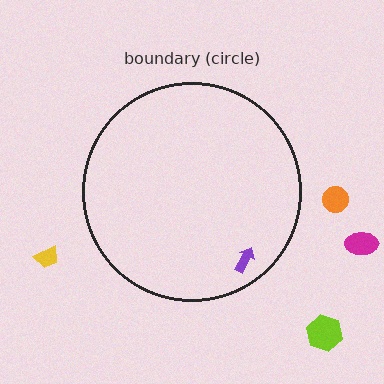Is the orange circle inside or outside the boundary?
Outside.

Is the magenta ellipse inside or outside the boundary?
Outside.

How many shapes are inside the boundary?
1 inside, 4 outside.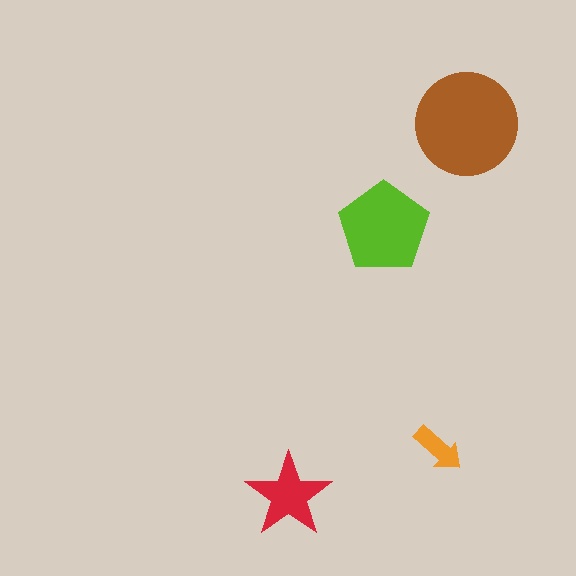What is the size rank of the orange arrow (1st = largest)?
4th.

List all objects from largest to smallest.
The brown circle, the lime pentagon, the red star, the orange arrow.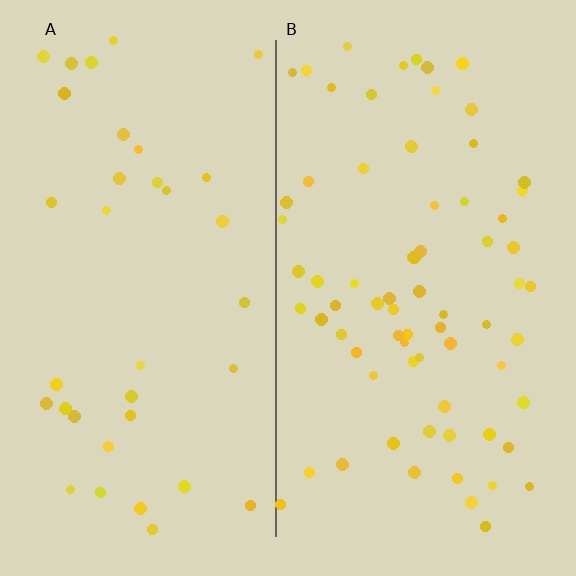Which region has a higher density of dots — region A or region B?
B (the right).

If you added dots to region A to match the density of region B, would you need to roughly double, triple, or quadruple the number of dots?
Approximately double.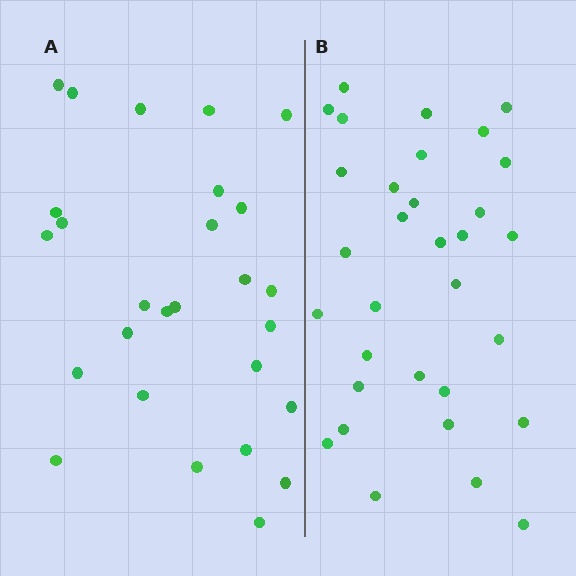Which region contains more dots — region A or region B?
Region B (the right region) has more dots.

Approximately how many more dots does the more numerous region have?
Region B has about 5 more dots than region A.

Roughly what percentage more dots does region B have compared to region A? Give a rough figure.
About 20% more.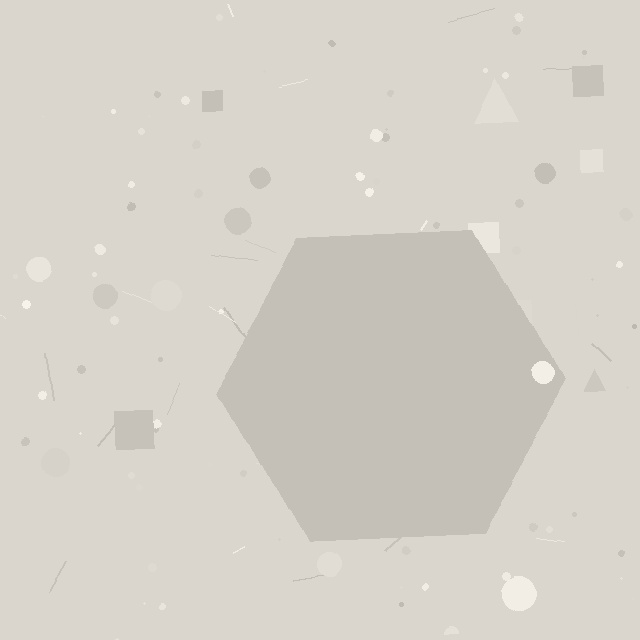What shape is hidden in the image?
A hexagon is hidden in the image.